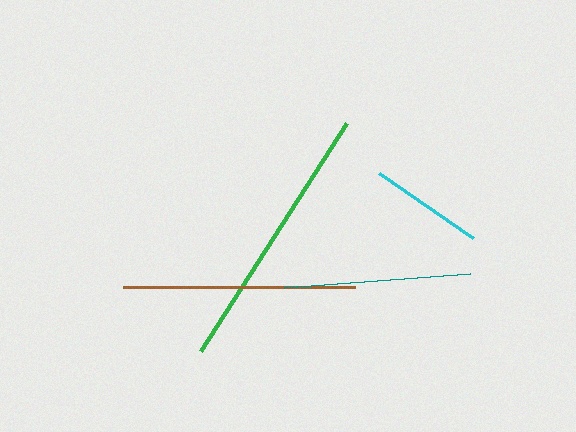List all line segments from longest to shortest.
From longest to shortest: green, brown, teal, cyan.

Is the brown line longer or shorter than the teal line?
The brown line is longer than the teal line.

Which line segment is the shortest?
The cyan line is the shortest at approximately 114 pixels.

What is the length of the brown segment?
The brown segment is approximately 232 pixels long.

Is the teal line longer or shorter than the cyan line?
The teal line is longer than the cyan line.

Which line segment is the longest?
The green line is the longest at approximately 270 pixels.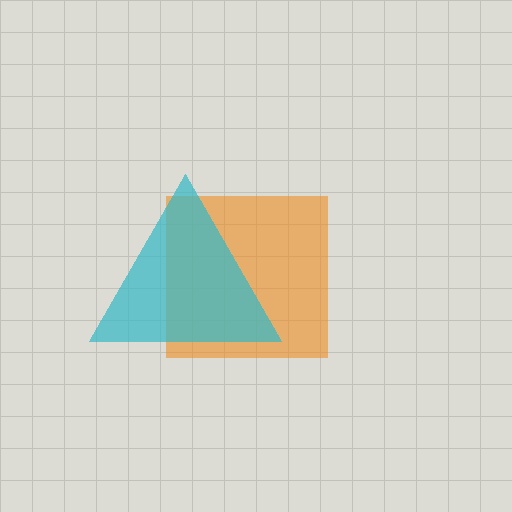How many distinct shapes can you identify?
There are 2 distinct shapes: an orange square, a cyan triangle.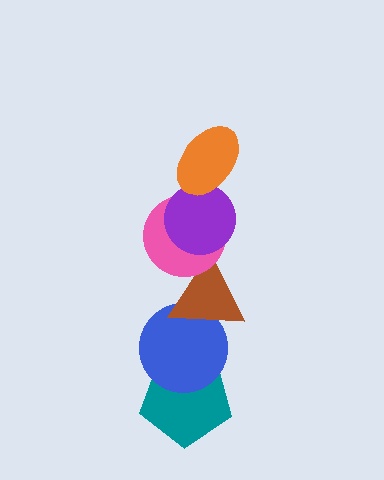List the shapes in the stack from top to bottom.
From top to bottom: the orange ellipse, the purple circle, the pink circle, the brown triangle, the blue circle, the teal pentagon.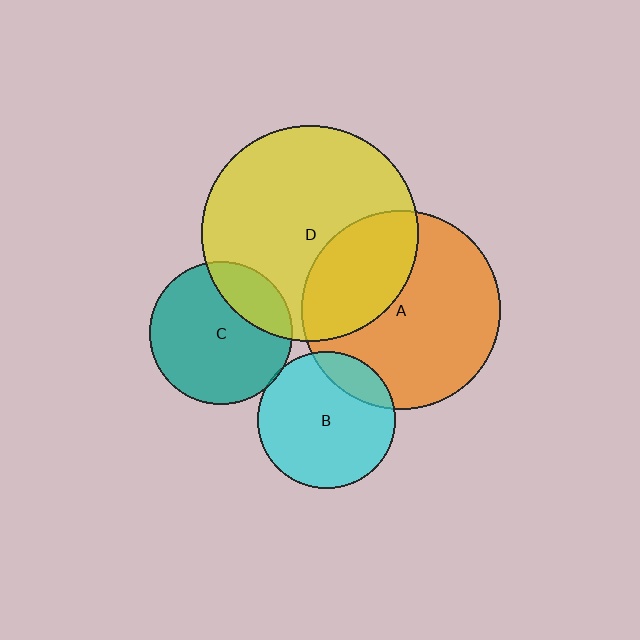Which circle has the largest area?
Circle D (yellow).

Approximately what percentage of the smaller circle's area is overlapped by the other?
Approximately 25%.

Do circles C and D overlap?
Yes.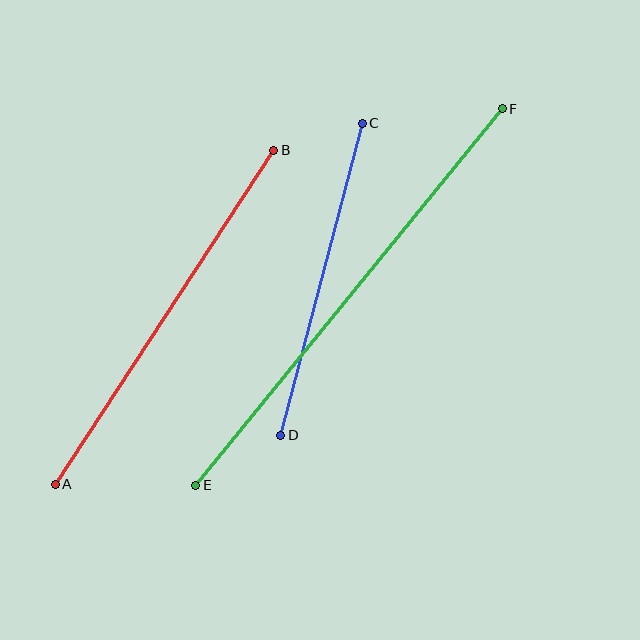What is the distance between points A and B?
The distance is approximately 399 pixels.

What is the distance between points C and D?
The distance is approximately 322 pixels.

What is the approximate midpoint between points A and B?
The midpoint is at approximately (164, 317) pixels.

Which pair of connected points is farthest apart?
Points E and F are farthest apart.